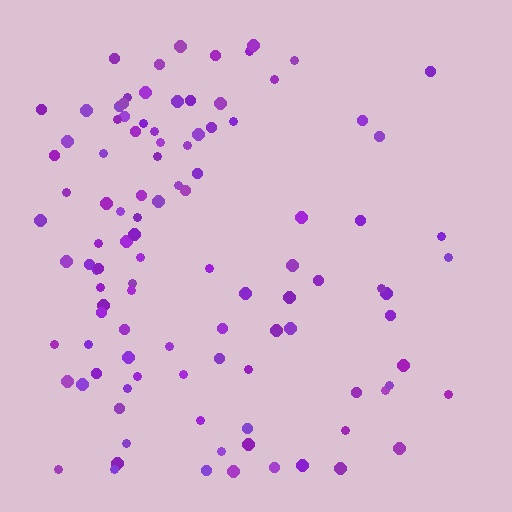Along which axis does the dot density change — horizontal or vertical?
Horizontal.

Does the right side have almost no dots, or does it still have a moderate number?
Still a moderate number, just noticeably fewer than the left.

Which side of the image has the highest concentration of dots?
The left.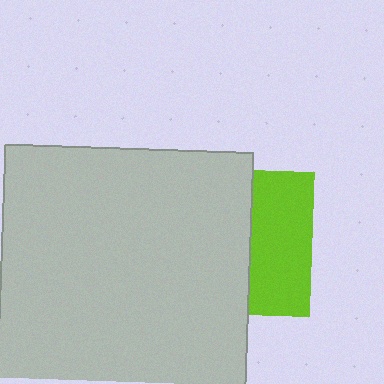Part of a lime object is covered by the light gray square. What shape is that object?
It is a square.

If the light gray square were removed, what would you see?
You would see the complete lime square.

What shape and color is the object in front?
The object in front is a light gray square.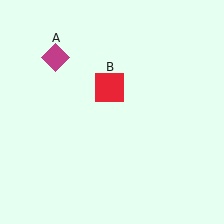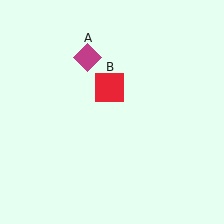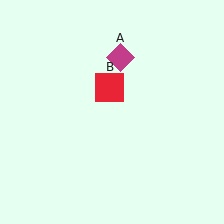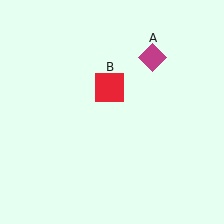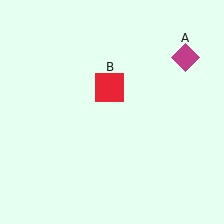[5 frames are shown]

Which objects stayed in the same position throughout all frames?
Red square (object B) remained stationary.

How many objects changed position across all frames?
1 object changed position: magenta diamond (object A).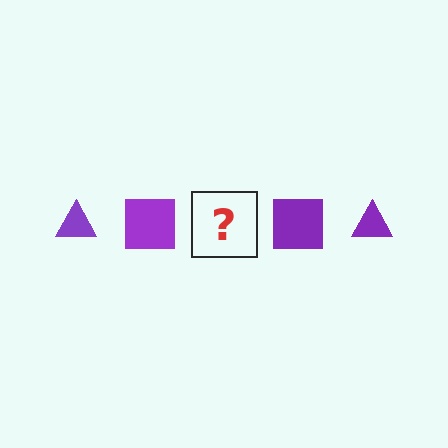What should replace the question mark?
The question mark should be replaced with a purple triangle.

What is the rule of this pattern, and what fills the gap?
The rule is that the pattern cycles through triangle, square shapes in purple. The gap should be filled with a purple triangle.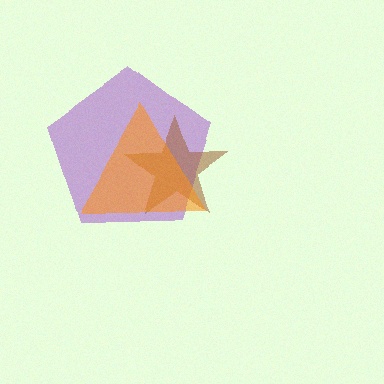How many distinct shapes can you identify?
There are 3 distinct shapes: a purple pentagon, a brown star, an orange triangle.